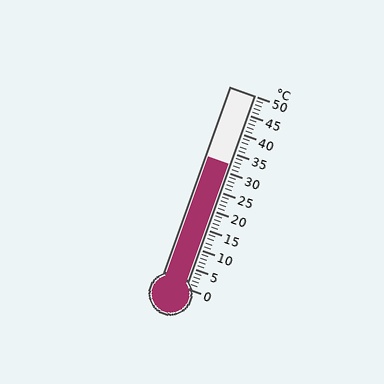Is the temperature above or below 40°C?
The temperature is below 40°C.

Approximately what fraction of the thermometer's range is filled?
The thermometer is filled to approximately 65% of its range.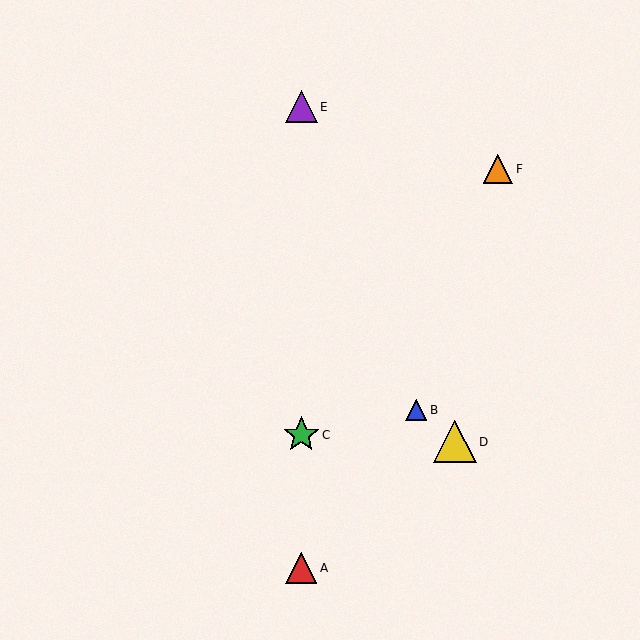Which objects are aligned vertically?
Objects A, C, E are aligned vertically.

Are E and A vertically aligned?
Yes, both are at x≈301.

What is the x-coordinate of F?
Object F is at x≈498.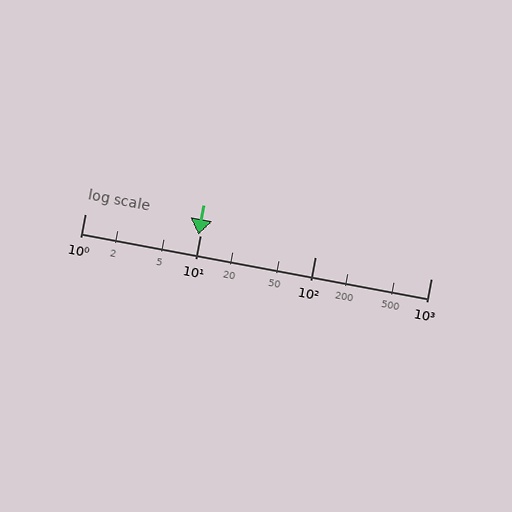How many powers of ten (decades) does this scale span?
The scale spans 3 decades, from 1 to 1000.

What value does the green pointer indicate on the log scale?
The pointer indicates approximately 9.7.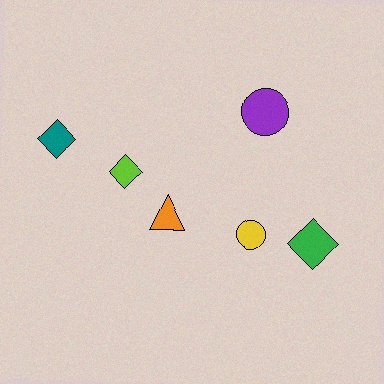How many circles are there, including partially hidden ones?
There are 2 circles.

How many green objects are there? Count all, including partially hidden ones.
There is 1 green object.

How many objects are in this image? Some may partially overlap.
There are 6 objects.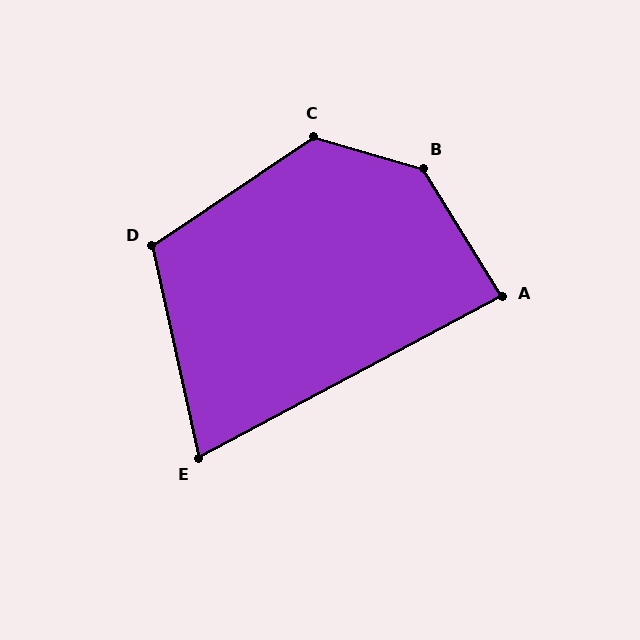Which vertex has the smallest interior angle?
E, at approximately 74 degrees.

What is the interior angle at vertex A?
Approximately 87 degrees (approximately right).